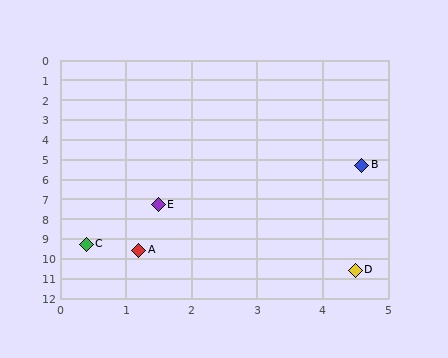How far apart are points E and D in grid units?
Points E and D are about 4.5 grid units apart.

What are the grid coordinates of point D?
Point D is at approximately (4.5, 10.6).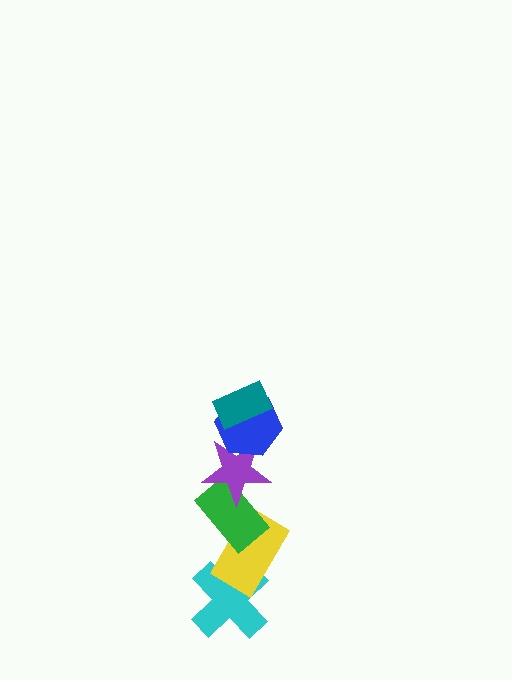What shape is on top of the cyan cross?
The yellow rectangle is on top of the cyan cross.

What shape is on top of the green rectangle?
The purple star is on top of the green rectangle.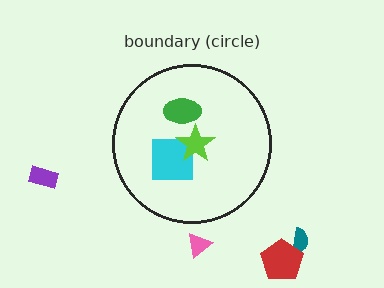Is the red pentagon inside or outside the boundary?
Outside.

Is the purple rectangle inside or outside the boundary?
Outside.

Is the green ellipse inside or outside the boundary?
Inside.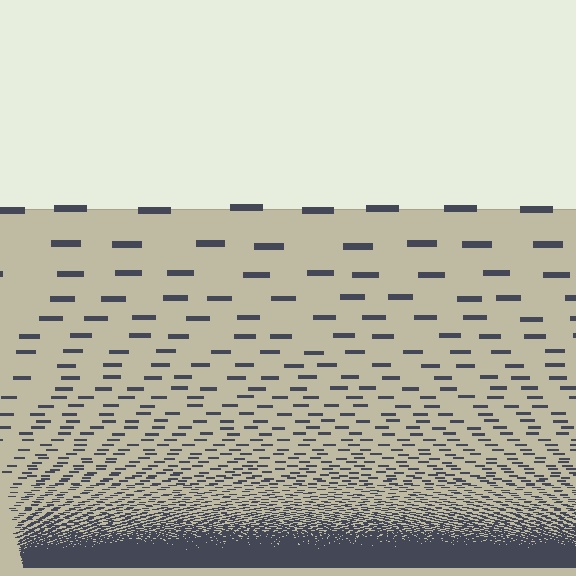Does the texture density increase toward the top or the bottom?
Density increases toward the bottom.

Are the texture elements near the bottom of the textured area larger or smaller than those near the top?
Smaller. The gradient is inverted — elements near the bottom are smaller and denser.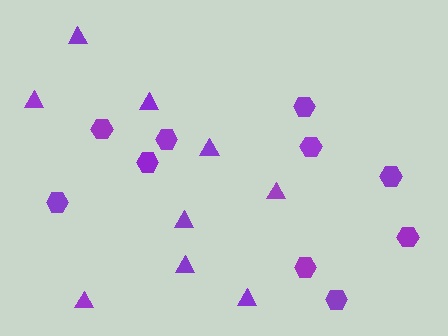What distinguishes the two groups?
There are 2 groups: one group of triangles (9) and one group of hexagons (10).